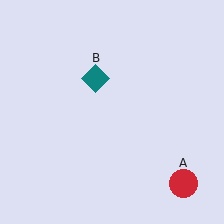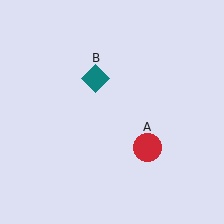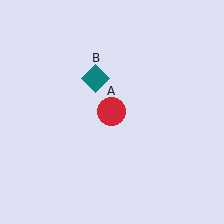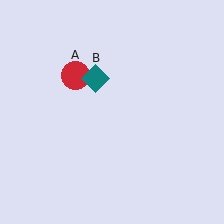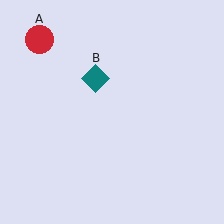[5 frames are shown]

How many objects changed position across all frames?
1 object changed position: red circle (object A).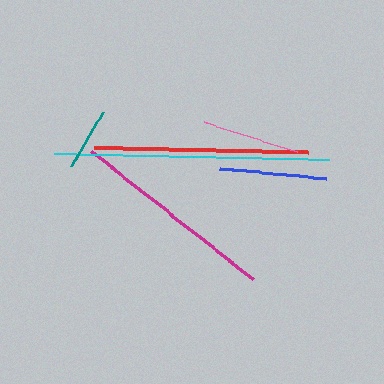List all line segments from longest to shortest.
From longest to shortest: cyan, red, magenta, blue, pink, teal.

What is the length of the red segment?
The red segment is approximately 214 pixels long.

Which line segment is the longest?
The cyan line is the longest at approximately 275 pixels.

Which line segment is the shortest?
The teal line is the shortest at approximately 63 pixels.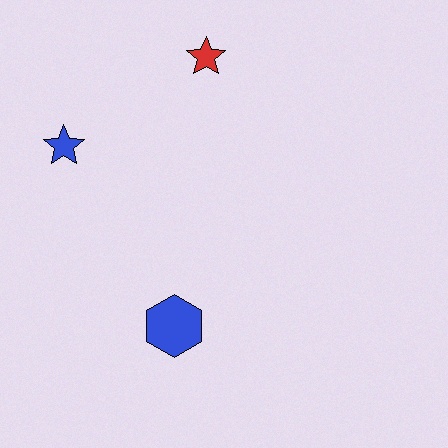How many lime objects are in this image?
There are no lime objects.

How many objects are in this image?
There are 3 objects.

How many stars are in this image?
There are 2 stars.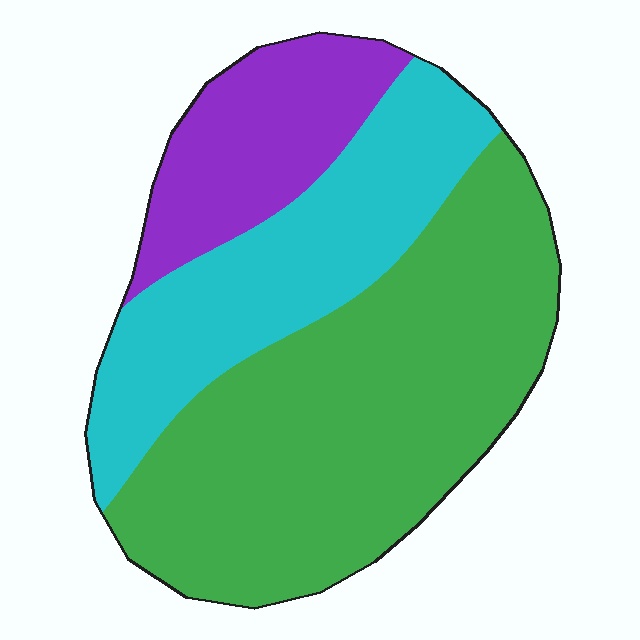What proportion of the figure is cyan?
Cyan takes up between a quarter and a half of the figure.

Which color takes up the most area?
Green, at roughly 55%.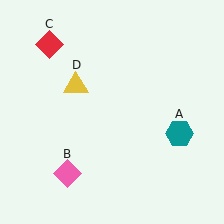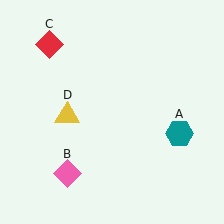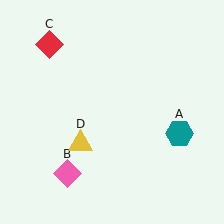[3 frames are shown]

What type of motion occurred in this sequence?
The yellow triangle (object D) rotated counterclockwise around the center of the scene.